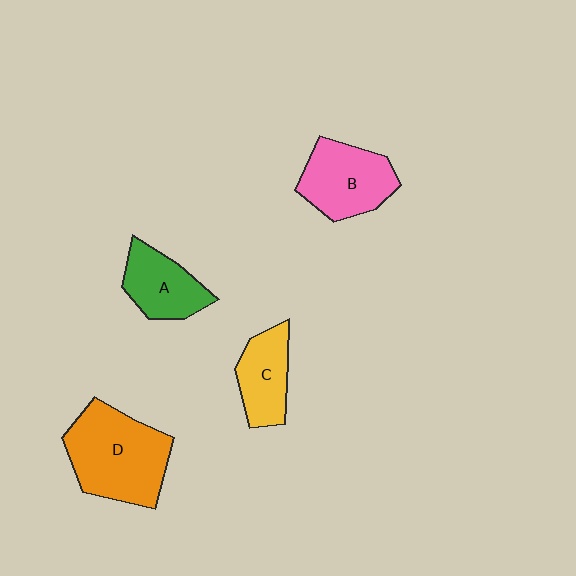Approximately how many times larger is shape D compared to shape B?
Approximately 1.4 times.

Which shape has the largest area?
Shape D (orange).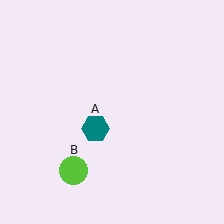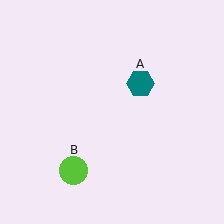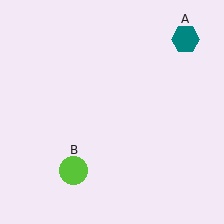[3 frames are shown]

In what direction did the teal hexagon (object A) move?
The teal hexagon (object A) moved up and to the right.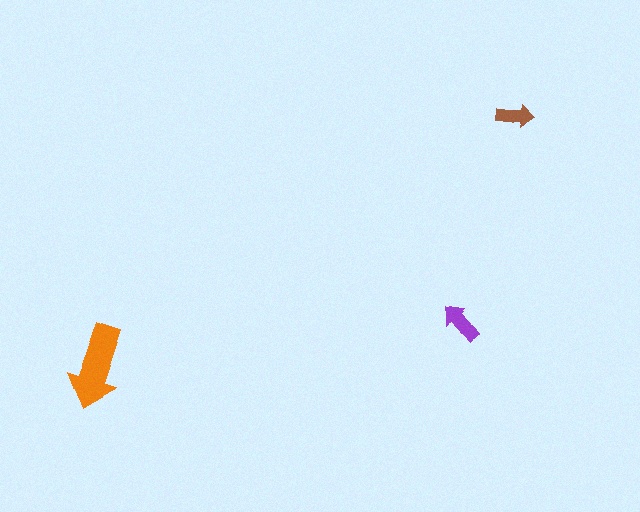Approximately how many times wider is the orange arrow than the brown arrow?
About 2.5 times wider.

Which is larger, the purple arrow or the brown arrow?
The purple one.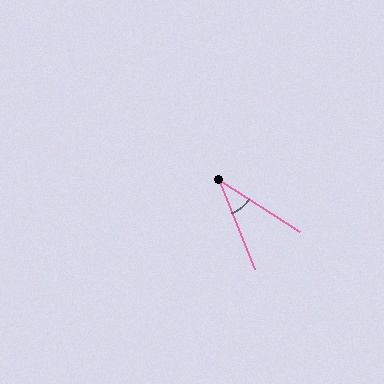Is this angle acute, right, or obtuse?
It is acute.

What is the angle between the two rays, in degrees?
Approximately 35 degrees.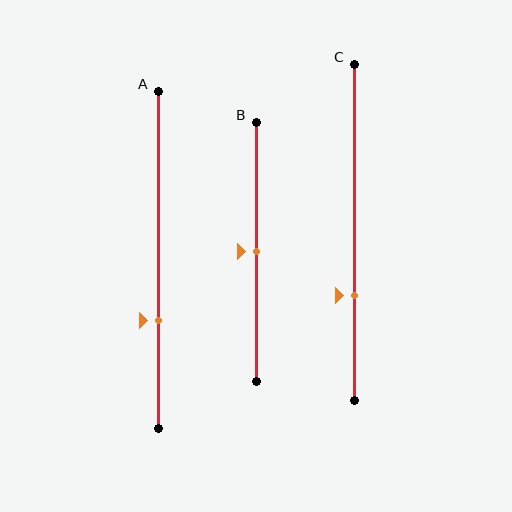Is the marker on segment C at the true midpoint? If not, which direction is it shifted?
No, the marker on segment C is shifted downward by about 19% of the segment length.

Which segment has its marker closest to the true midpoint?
Segment B has its marker closest to the true midpoint.